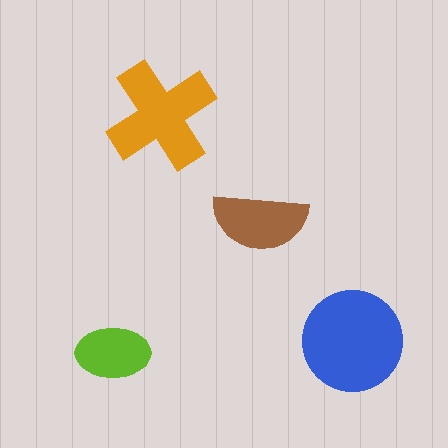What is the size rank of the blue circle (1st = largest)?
1st.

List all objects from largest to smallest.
The blue circle, the orange cross, the brown semicircle, the lime ellipse.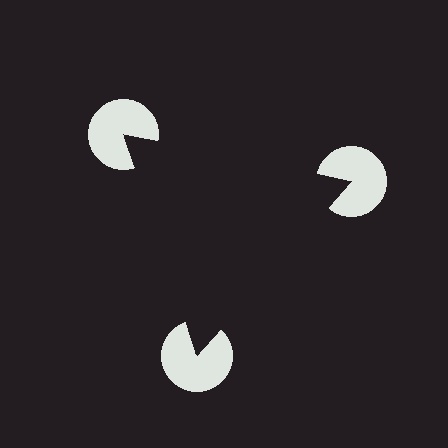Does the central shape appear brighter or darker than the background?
It typically appears slightly darker than the background, even though no actual brightness change is drawn.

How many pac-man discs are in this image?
There are 3 — one at each vertex of the illusory triangle.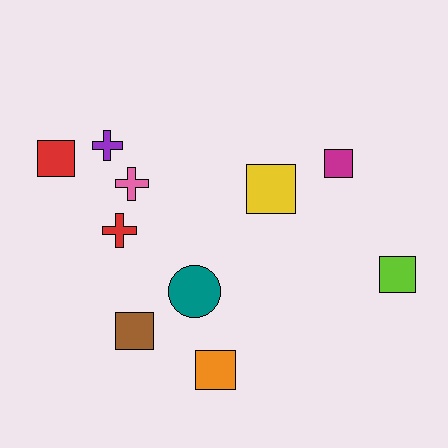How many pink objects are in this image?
There is 1 pink object.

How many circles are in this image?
There is 1 circle.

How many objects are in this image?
There are 10 objects.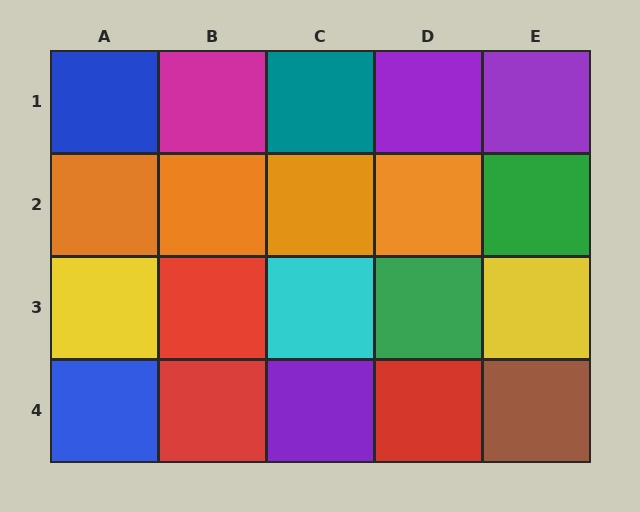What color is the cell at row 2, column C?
Orange.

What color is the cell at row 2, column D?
Orange.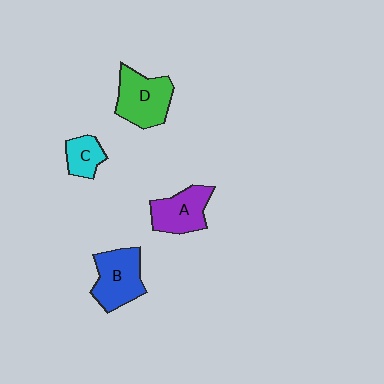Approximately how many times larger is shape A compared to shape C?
Approximately 1.7 times.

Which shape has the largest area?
Shape D (green).